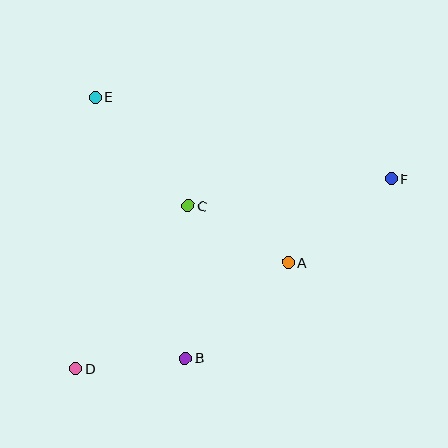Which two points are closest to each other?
Points B and D are closest to each other.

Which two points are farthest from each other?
Points D and F are farthest from each other.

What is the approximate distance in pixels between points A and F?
The distance between A and F is approximately 133 pixels.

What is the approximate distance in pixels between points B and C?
The distance between B and C is approximately 153 pixels.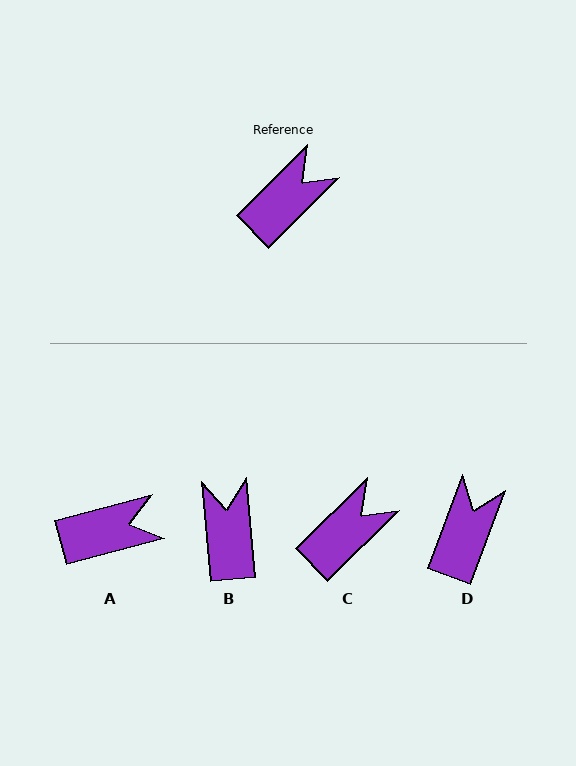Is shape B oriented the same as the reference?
No, it is off by about 51 degrees.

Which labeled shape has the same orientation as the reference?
C.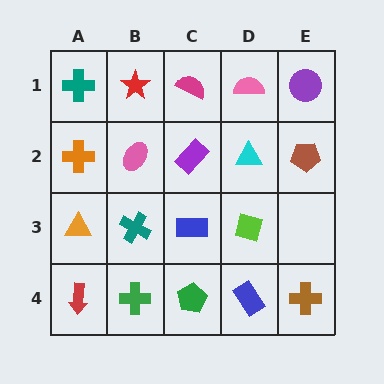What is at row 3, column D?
A lime diamond.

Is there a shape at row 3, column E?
No, that cell is empty.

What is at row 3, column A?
An orange triangle.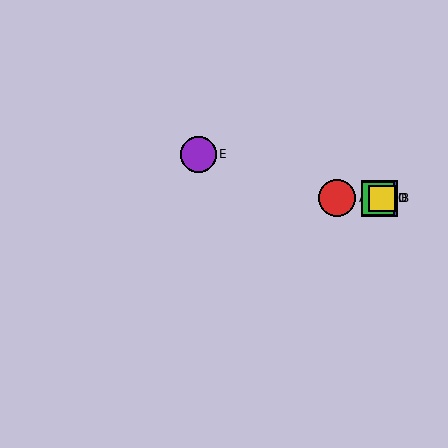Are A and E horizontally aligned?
No, A is at y≈198 and E is at y≈154.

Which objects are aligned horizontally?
Objects A, B, C, D are aligned horizontally.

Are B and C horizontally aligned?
Yes, both are at y≈198.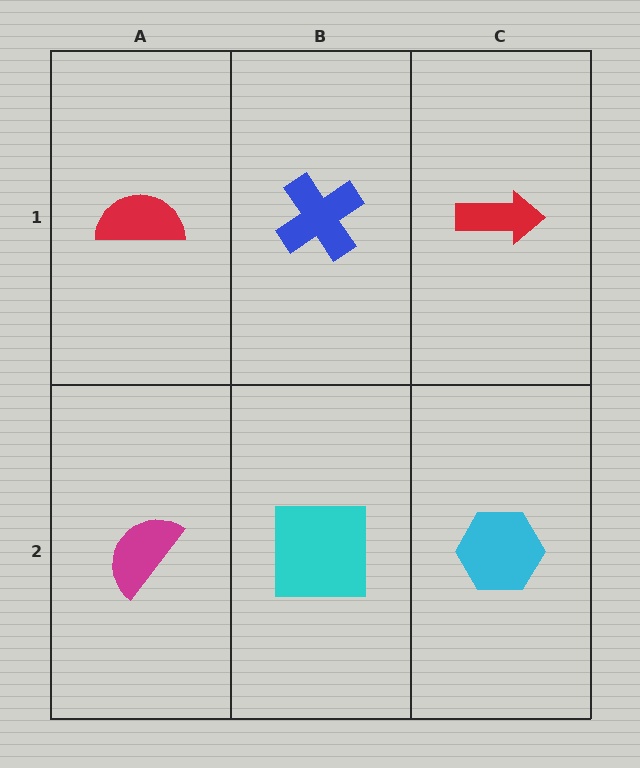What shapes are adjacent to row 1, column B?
A cyan square (row 2, column B), a red semicircle (row 1, column A), a red arrow (row 1, column C).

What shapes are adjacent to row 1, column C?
A cyan hexagon (row 2, column C), a blue cross (row 1, column B).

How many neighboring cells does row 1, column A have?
2.